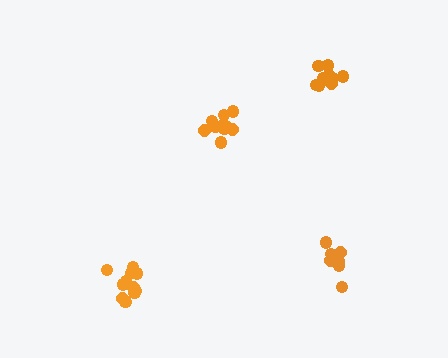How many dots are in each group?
Group 1: 9 dots, Group 2: 10 dots, Group 3: 10 dots, Group 4: 12 dots (41 total).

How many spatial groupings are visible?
There are 4 spatial groupings.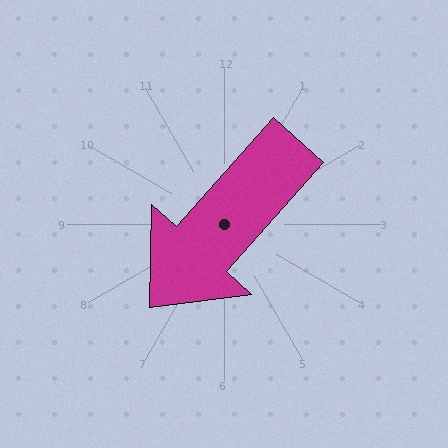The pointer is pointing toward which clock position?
Roughly 7 o'clock.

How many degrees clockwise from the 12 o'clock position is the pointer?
Approximately 222 degrees.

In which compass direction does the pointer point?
Southwest.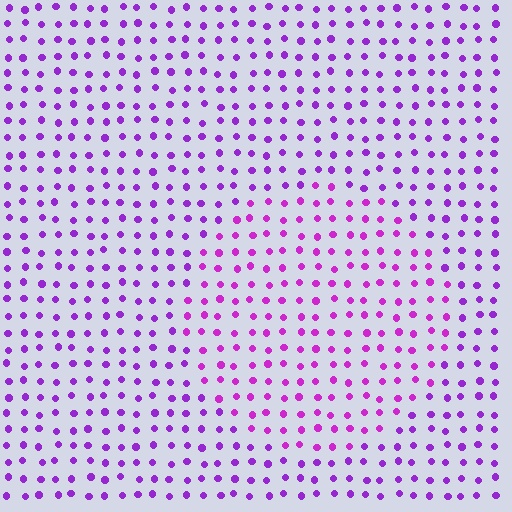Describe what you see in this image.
The image is filled with small purple elements in a uniform arrangement. A circle-shaped region is visible where the elements are tinted to a slightly different hue, forming a subtle color boundary.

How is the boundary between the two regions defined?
The boundary is defined purely by a slight shift in hue (about 20 degrees). Spacing, size, and orientation are identical on both sides.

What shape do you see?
I see a circle.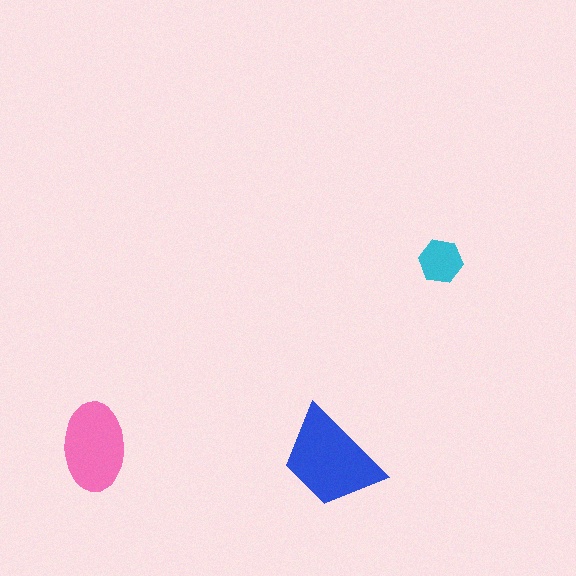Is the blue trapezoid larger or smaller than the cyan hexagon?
Larger.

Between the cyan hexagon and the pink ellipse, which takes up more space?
The pink ellipse.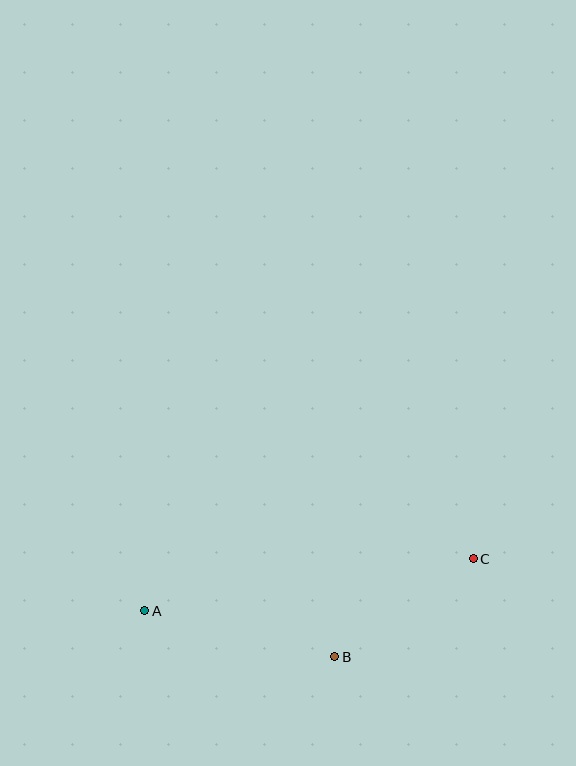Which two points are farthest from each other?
Points A and C are farthest from each other.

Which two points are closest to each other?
Points B and C are closest to each other.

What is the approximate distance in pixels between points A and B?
The distance between A and B is approximately 196 pixels.